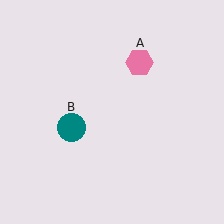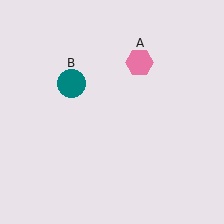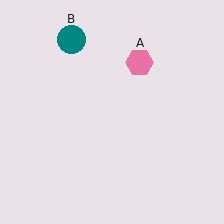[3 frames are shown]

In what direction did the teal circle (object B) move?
The teal circle (object B) moved up.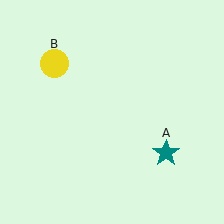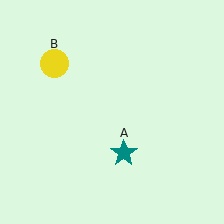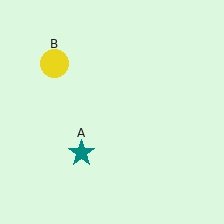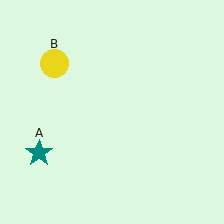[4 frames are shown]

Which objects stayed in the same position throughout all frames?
Yellow circle (object B) remained stationary.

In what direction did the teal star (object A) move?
The teal star (object A) moved left.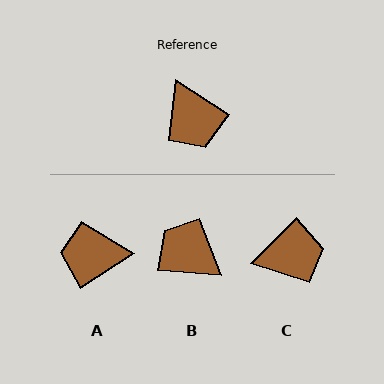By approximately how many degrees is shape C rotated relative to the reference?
Approximately 78 degrees counter-clockwise.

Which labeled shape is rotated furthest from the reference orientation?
B, about 152 degrees away.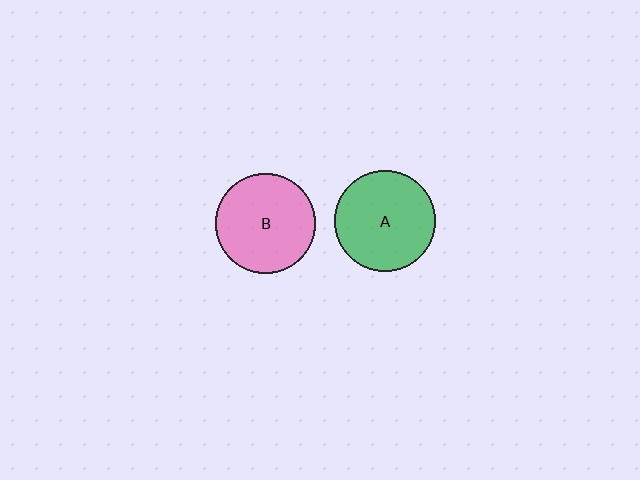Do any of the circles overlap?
No, none of the circles overlap.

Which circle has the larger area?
Circle A (green).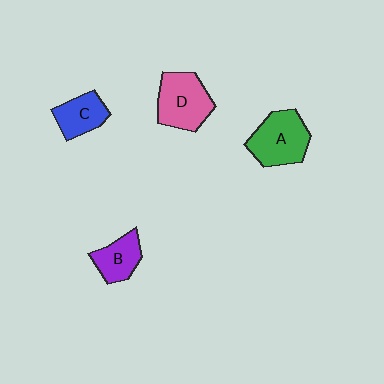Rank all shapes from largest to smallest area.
From largest to smallest: A (green), D (pink), C (blue), B (purple).